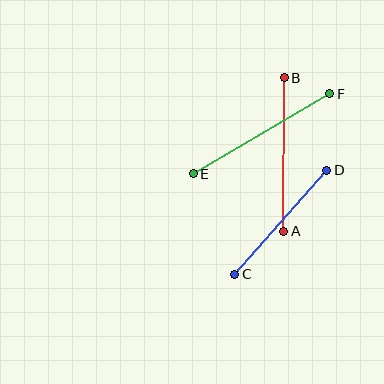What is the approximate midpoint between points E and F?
The midpoint is at approximately (261, 134) pixels.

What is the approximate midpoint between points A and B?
The midpoint is at approximately (284, 155) pixels.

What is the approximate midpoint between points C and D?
The midpoint is at approximately (281, 222) pixels.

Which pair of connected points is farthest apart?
Points E and F are farthest apart.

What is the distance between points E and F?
The distance is approximately 158 pixels.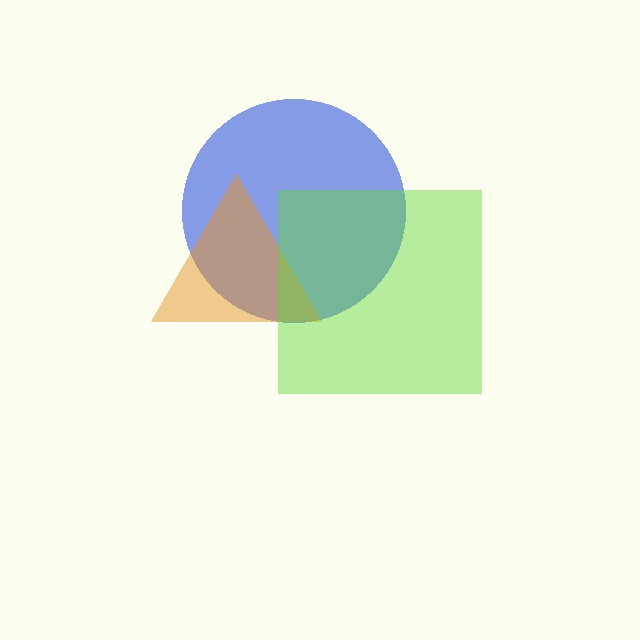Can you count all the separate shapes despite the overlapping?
Yes, there are 3 separate shapes.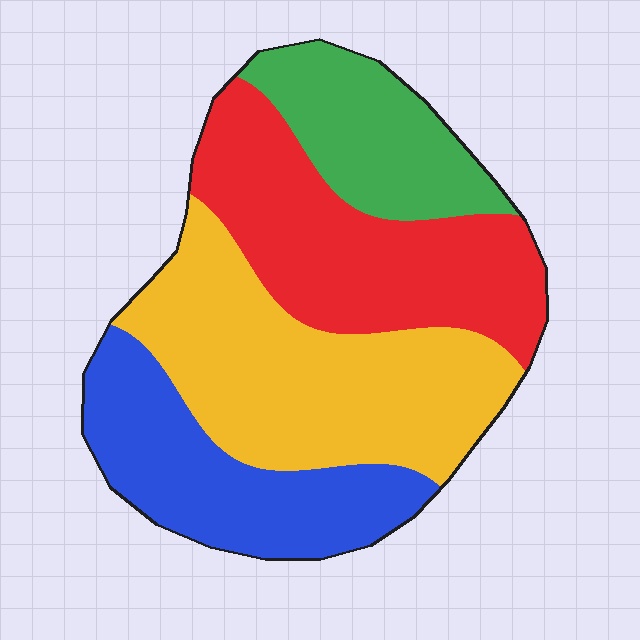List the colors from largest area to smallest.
From largest to smallest: yellow, red, blue, green.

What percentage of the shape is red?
Red takes up between a quarter and a half of the shape.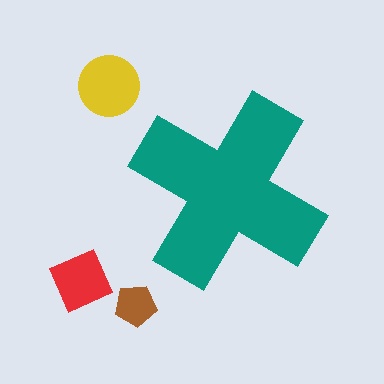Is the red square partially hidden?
No, the red square is fully visible.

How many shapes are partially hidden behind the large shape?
0 shapes are partially hidden.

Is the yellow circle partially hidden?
No, the yellow circle is fully visible.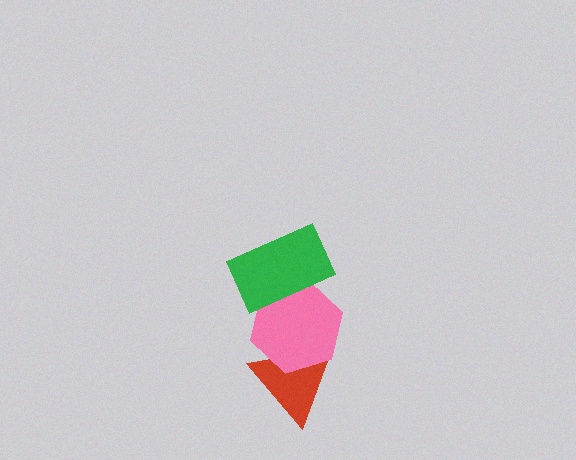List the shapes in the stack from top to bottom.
From top to bottom: the green rectangle, the pink hexagon, the red triangle.